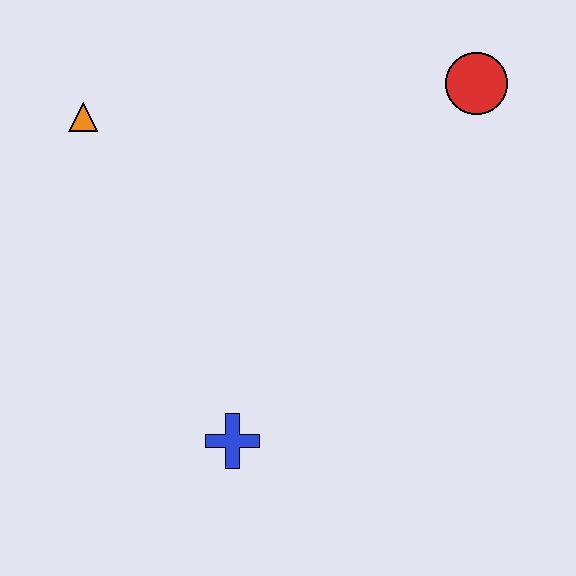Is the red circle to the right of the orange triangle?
Yes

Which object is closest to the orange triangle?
The blue cross is closest to the orange triangle.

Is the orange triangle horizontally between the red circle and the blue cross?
No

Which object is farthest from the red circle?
The blue cross is farthest from the red circle.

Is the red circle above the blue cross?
Yes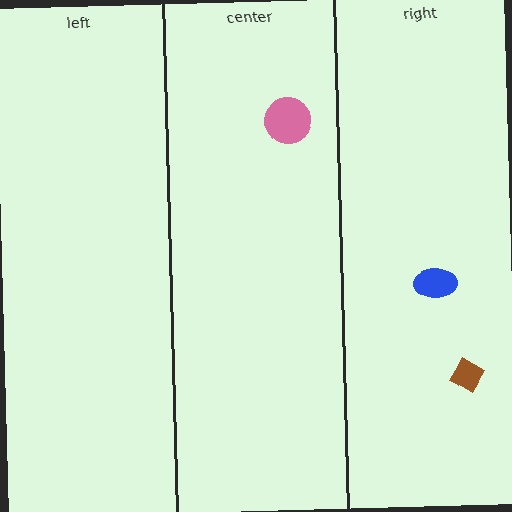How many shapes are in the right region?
2.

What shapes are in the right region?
The brown diamond, the blue ellipse.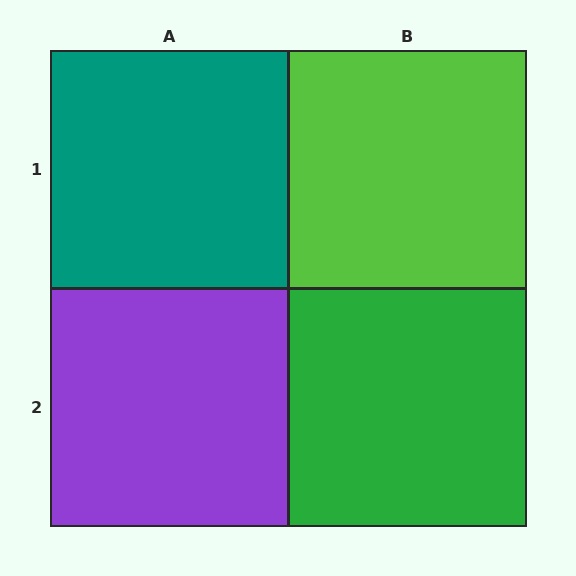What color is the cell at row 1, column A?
Teal.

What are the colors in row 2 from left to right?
Purple, green.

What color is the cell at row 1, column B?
Lime.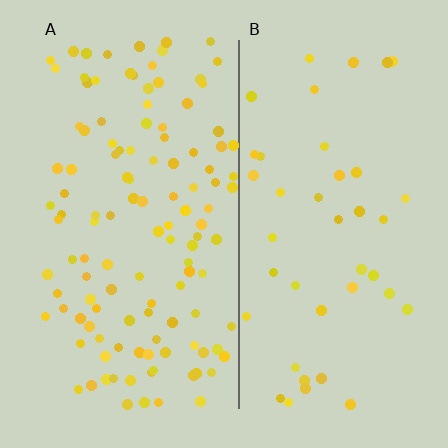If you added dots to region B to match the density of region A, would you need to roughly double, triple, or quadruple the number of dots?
Approximately triple.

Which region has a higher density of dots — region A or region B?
A (the left).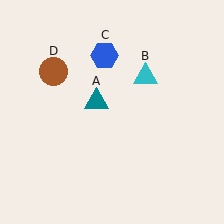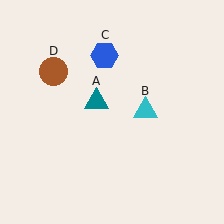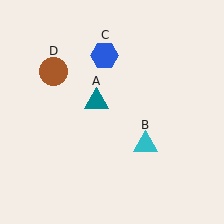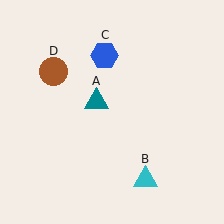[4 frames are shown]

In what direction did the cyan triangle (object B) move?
The cyan triangle (object B) moved down.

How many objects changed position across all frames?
1 object changed position: cyan triangle (object B).